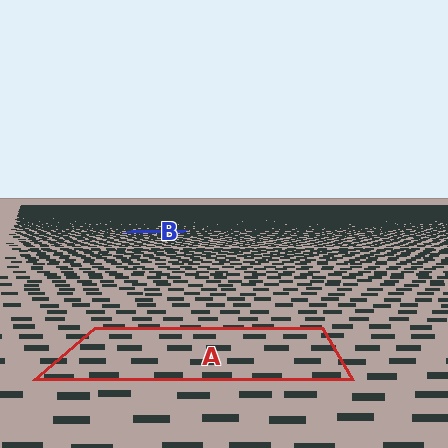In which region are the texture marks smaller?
The texture marks are smaller in region B, because it is farther away.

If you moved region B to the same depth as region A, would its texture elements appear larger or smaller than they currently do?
They would appear larger. At a closer depth, the same texture elements are projected at a bigger on-screen size.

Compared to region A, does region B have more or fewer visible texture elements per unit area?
Region B has more texture elements per unit area — they are packed more densely because it is farther away.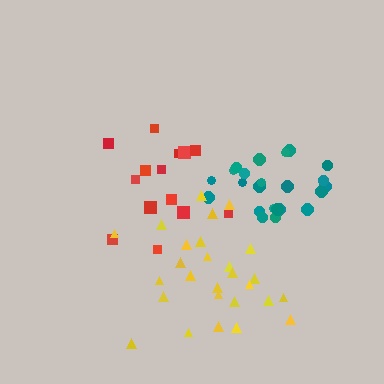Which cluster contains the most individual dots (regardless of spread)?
Yellow (27).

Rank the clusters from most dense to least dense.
teal, yellow, red.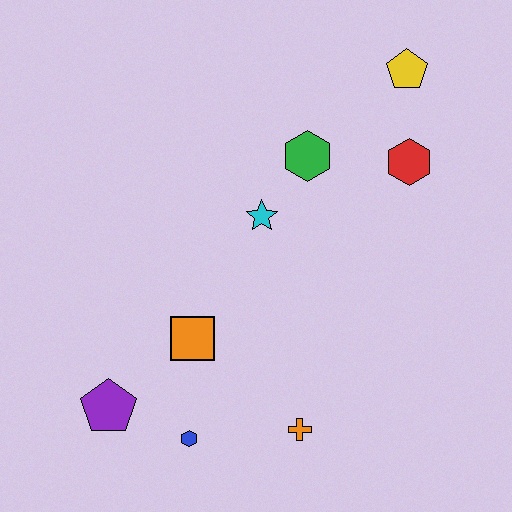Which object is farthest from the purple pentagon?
The yellow pentagon is farthest from the purple pentagon.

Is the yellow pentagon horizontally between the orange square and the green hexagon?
No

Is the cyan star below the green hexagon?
Yes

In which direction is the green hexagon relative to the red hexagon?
The green hexagon is to the left of the red hexagon.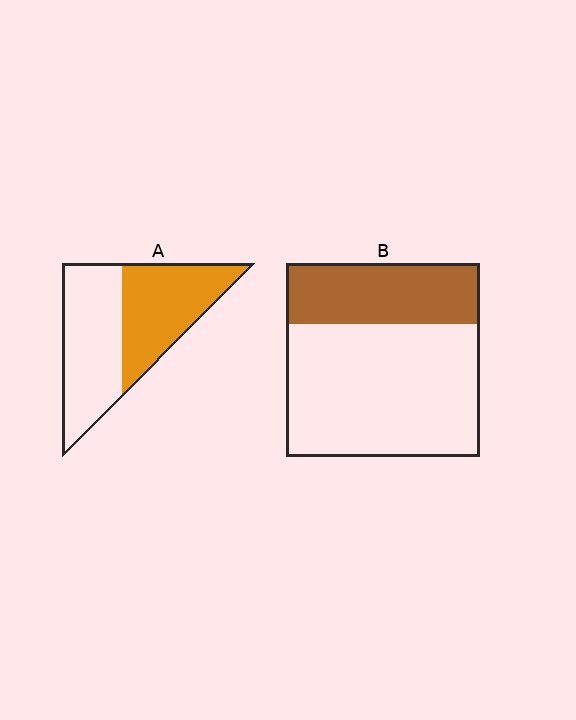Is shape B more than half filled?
No.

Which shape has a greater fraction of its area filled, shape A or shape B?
Shape A.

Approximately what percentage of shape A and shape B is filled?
A is approximately 50% and B is approximately 30%.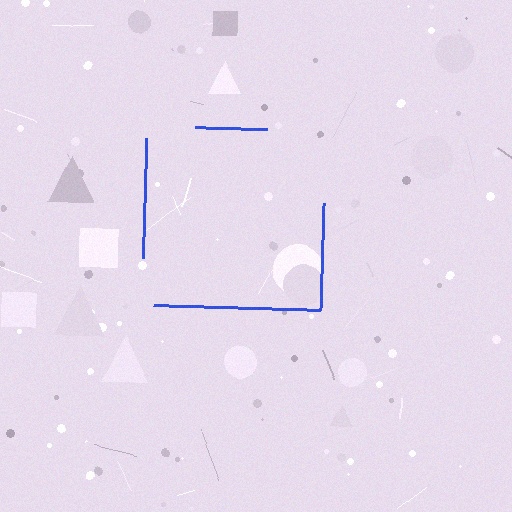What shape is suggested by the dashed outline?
The dashed outline suggests a square.